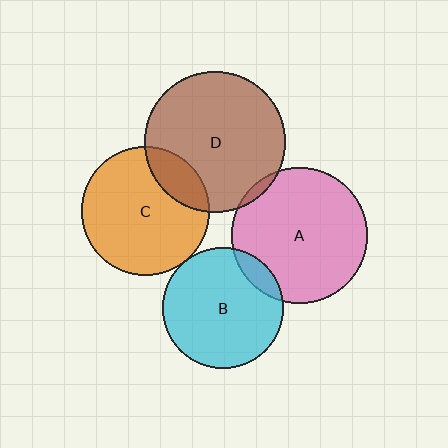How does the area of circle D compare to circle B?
Approximately 1.4 times.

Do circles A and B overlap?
Yes.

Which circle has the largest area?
Circle D (brown).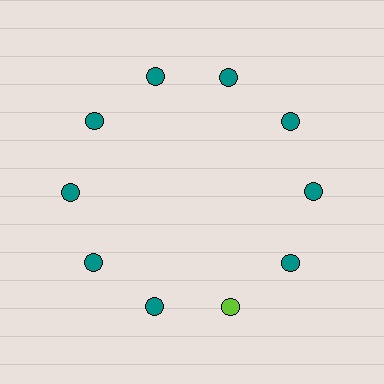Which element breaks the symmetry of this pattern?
The lime circle at roughly the 5 o'clock position breaks the symmetry. All other shapes are teal circles.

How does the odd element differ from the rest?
It has a different color: lime instead of teal.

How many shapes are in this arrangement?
There are 10 shapes arranged in a ring pattern.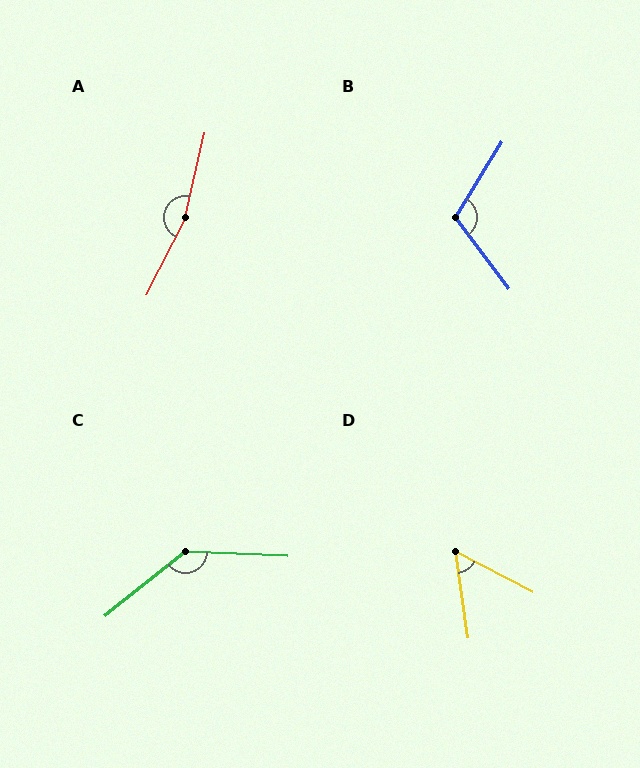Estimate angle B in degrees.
Approximately 111 degrees.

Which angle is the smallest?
D, at approximately 54 degrees.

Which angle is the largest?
A, at approximately 166 degrees.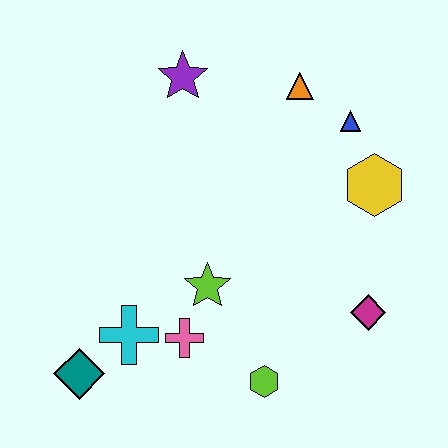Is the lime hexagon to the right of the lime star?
Yes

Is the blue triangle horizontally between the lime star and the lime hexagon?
No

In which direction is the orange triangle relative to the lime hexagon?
The orange triangle is above the lime hexagon.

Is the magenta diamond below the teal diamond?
No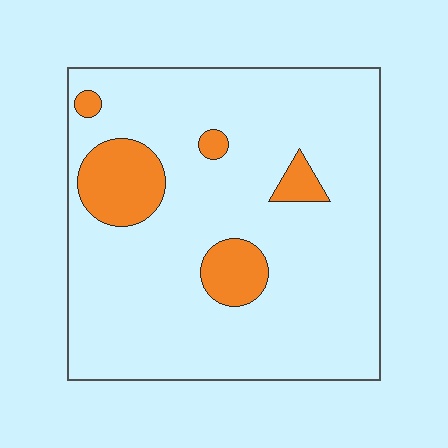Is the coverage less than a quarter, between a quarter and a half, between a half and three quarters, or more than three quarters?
Less than a quarter.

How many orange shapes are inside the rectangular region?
5.